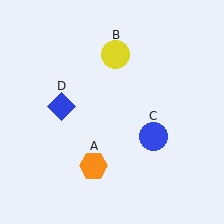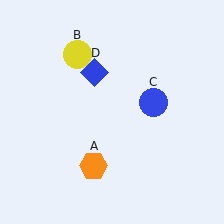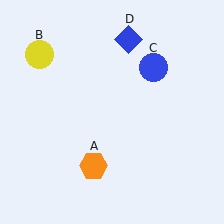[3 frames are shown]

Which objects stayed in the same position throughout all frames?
Orange hexagon (object A) remained stationary.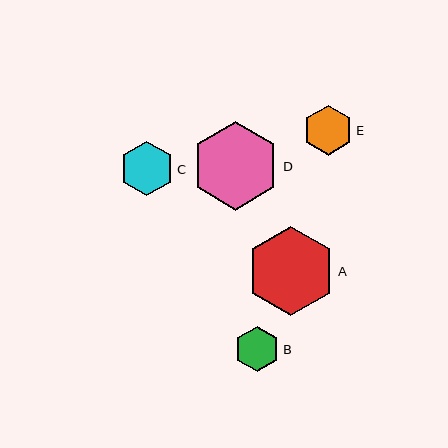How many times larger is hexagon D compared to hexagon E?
Hexagon D is approximately 1.8 times the size of hexagon E.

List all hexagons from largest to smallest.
From largest to smallest: A, D, C, E, B.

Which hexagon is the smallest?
Hexagon B is the smallest with a size of approximately 45 pixels.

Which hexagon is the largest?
Hexagon A is the largest with a size of approximately 89 pixels.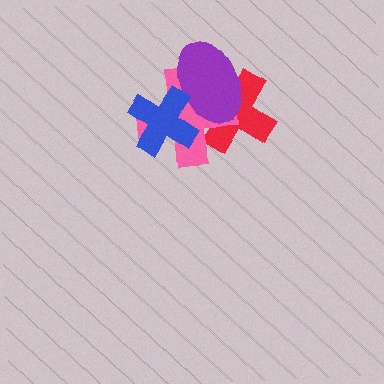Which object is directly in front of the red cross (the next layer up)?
The pink cross is directly in front of the red cross.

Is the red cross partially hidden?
Yes, it is partially covered by another shape.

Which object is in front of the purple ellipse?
The blue cross is in front of the purple ellipse.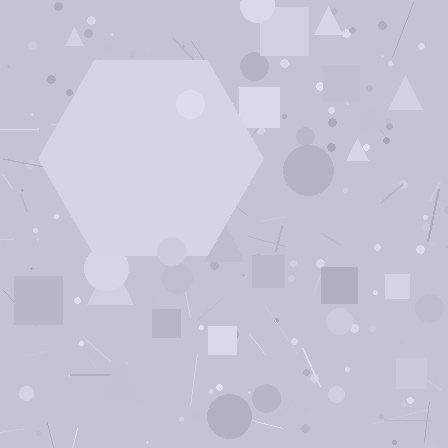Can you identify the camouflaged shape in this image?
The camouflaged shape is a hexagon.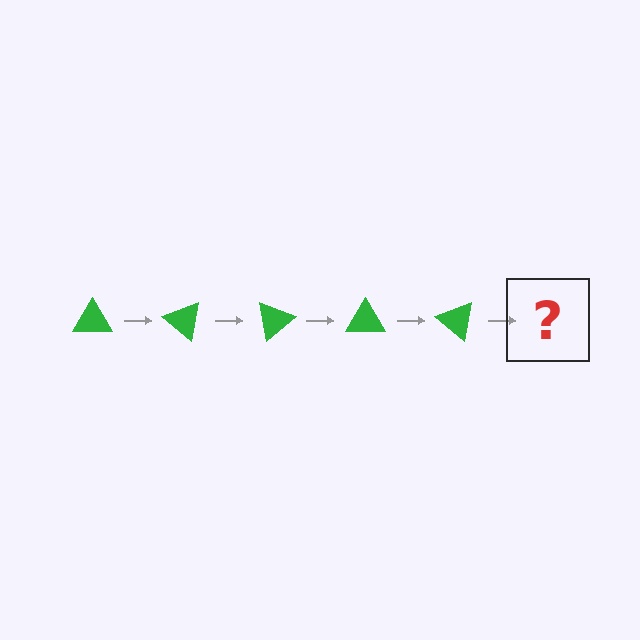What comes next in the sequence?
The next element should be a green triangle rotated 200 degrees.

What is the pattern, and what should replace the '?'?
The pattern is that the triangle rotates 40 degrees each step. The '?' should be a green triangle rotated 200 degrees.